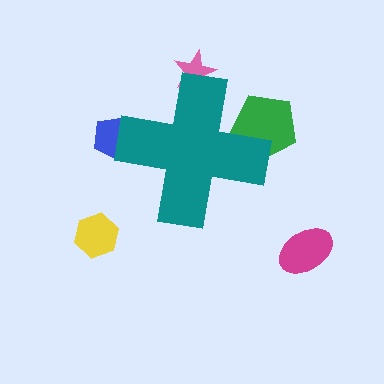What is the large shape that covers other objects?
A teal cross.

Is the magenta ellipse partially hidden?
No, the magenta ellipse is fully visible.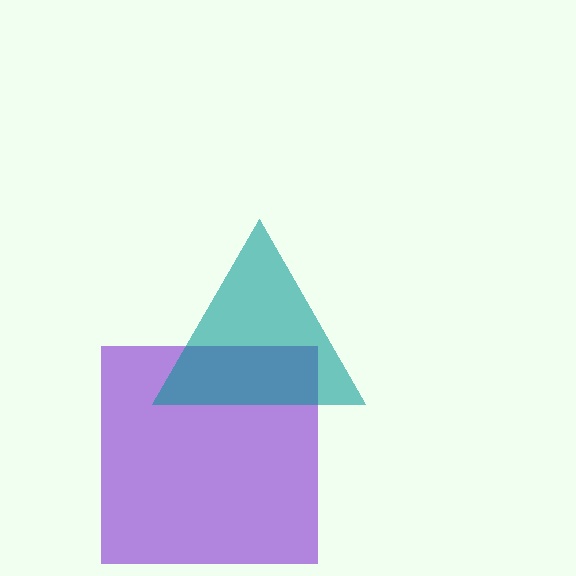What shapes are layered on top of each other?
The layered shapes are: a purple square, a teal triangle.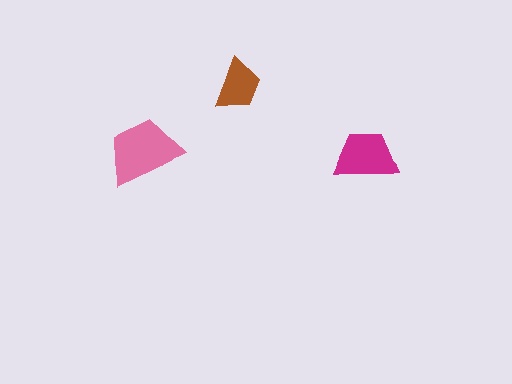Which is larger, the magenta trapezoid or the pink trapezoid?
The pink one.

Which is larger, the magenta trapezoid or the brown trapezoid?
The magenta one.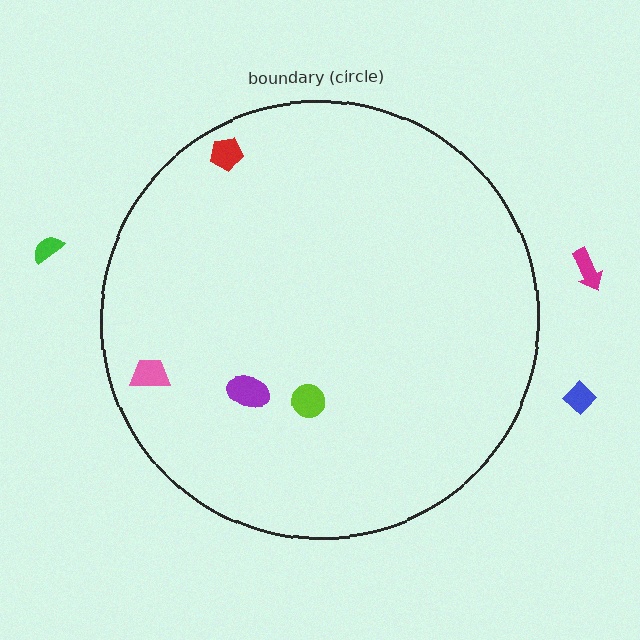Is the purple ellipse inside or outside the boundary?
Inside.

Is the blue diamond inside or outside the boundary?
Outside.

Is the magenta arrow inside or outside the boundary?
Outside.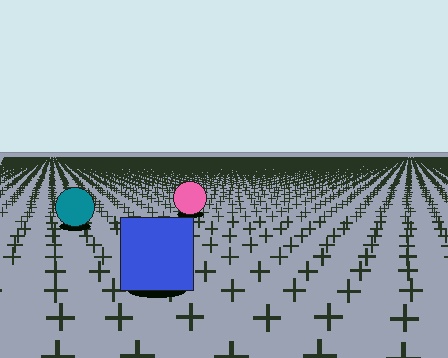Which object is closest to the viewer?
The blue square is closest. The texture marks near it are larger and more spread out.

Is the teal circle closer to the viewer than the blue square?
No. The blue square is closer — you can tell from the texture gradient: the ground texture is coarser near it.